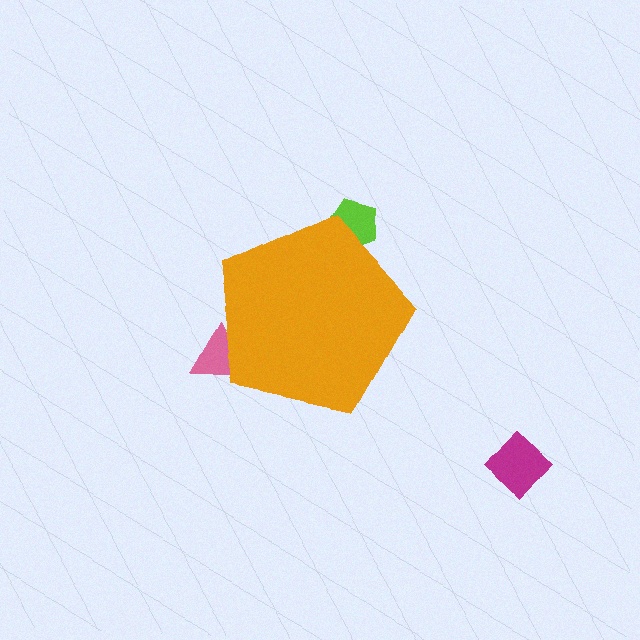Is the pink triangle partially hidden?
Yes, the pink triangle is partially hidden behind the orange pentagon.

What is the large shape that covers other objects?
An orange pentagon.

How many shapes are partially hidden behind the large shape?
2 shapes are partially hidden.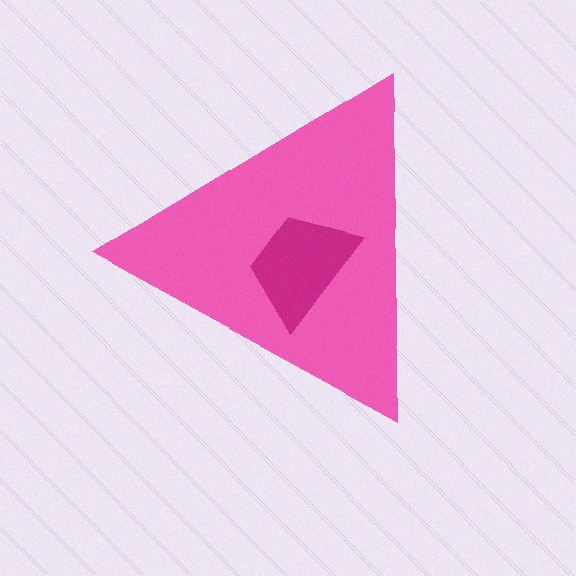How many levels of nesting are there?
2.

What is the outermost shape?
The pink triangle.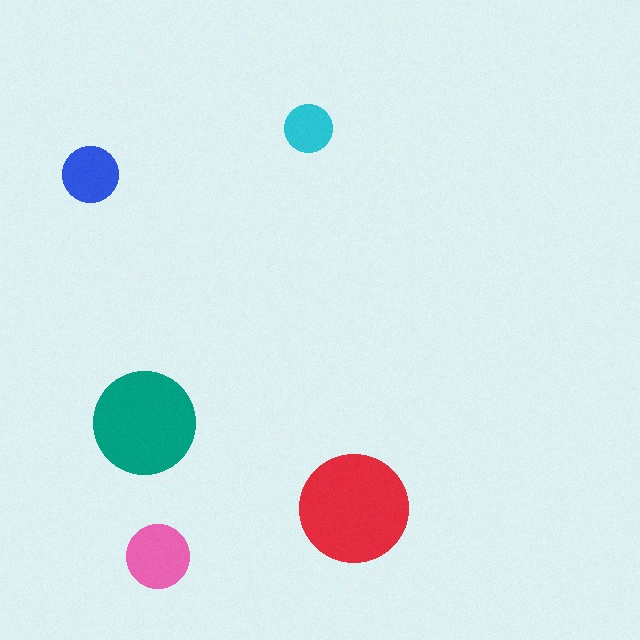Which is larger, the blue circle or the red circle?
The red one.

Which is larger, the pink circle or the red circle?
The red one.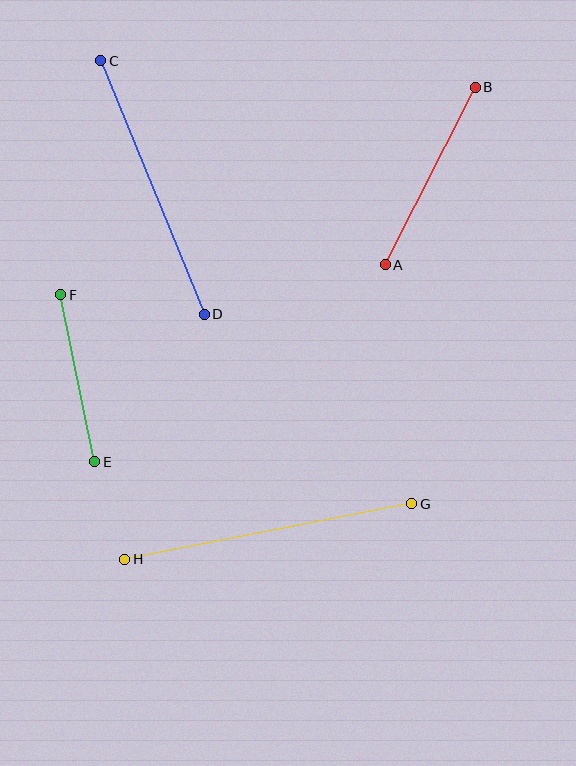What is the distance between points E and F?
The distance is approximately 170 pixels.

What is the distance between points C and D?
The distance is approximately 274 pixels.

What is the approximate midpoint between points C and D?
The midpoint is at approximately (153, 188) pixels.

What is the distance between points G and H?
The distance is approximately 293 pixels.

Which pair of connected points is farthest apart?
Points G and H are farthest apart.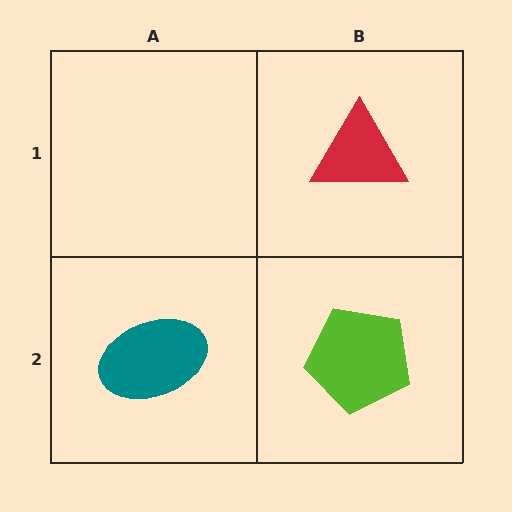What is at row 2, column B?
A lime pentagon.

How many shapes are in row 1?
1 shape.